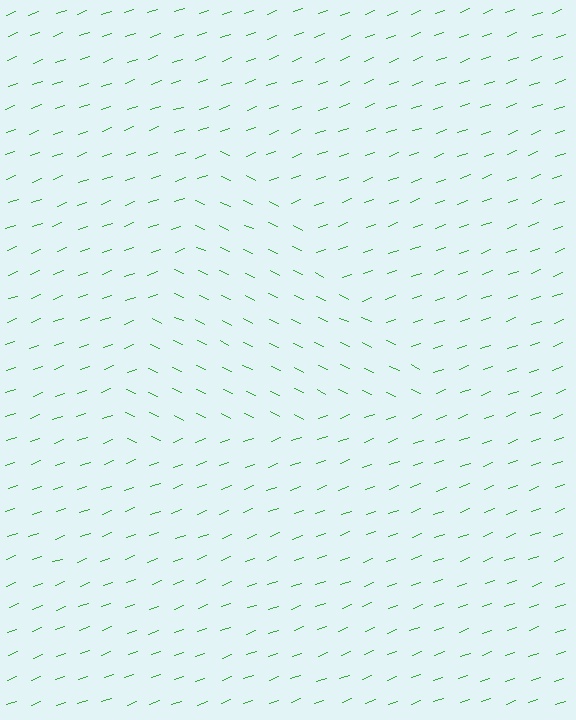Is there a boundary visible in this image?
Yes, there is a texture boundary formed by a change in line orientation.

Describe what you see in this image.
The image is filled with small green line segments. A triangle region in the image has lines oriented differently from the surrounding lines, creating a visible texture boundary.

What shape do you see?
I see a triangle.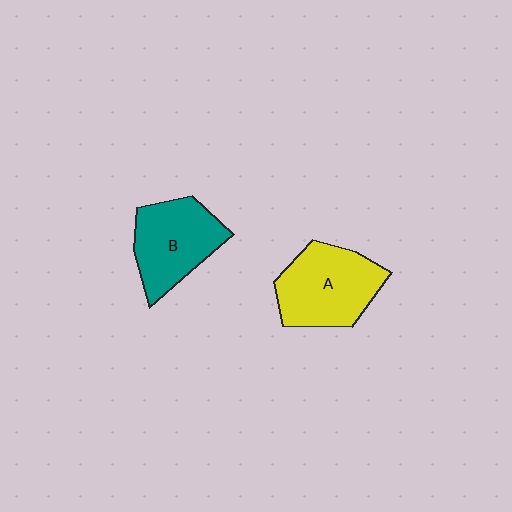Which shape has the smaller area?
Shape B (teal).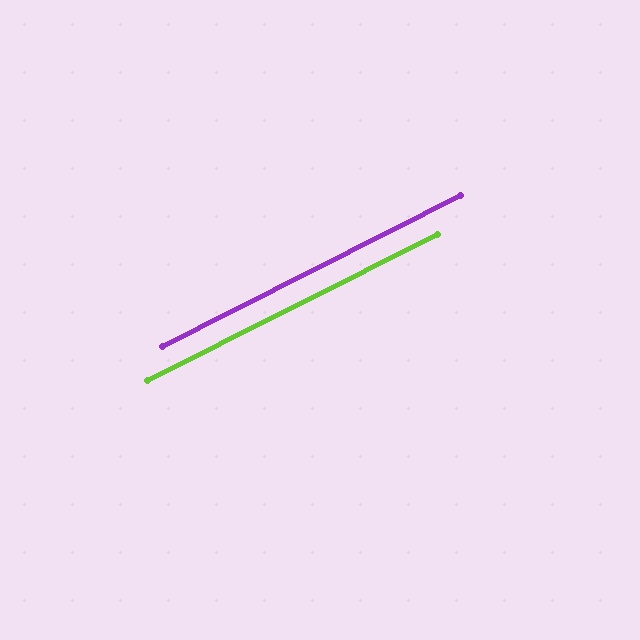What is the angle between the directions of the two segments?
Approximately 0 degrees.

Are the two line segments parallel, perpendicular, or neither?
Parallel — their directions differ by only 0.2°.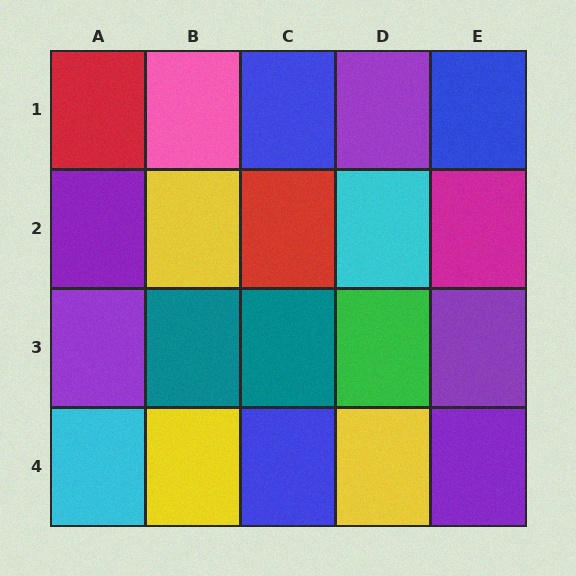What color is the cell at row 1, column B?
Pink.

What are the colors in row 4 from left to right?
Cyan, yellow, blue, yellow, purple.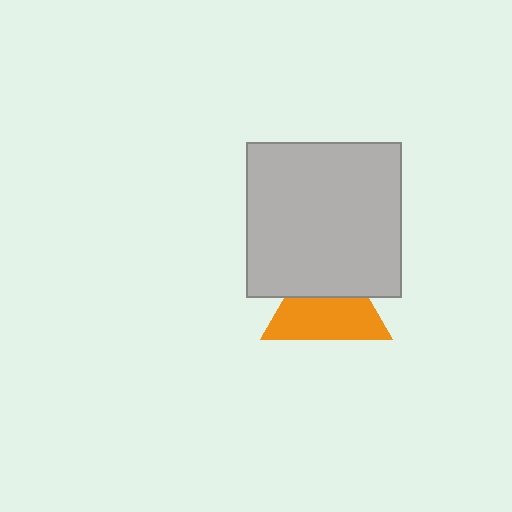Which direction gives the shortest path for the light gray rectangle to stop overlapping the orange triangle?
Moving up gives the shortest separation.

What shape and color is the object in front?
The object in front is a light gray rectangle.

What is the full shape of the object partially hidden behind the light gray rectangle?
The partially hidden object is an orange triangle.